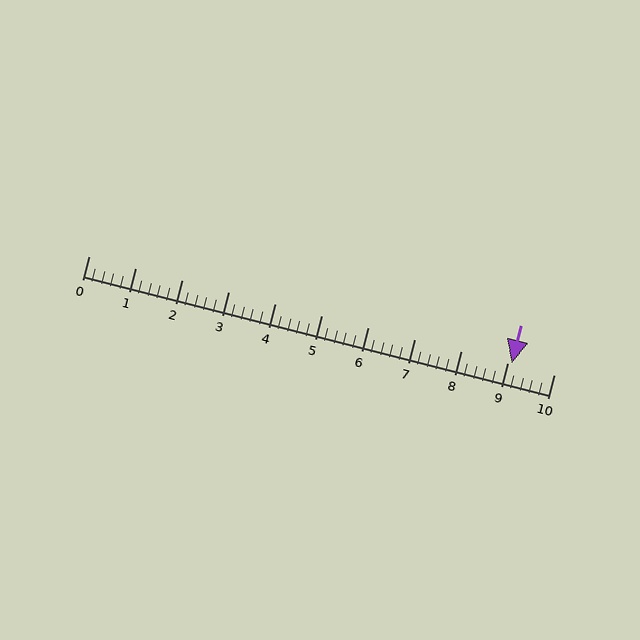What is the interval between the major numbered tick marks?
The major tick marks are spaced 1 units apart.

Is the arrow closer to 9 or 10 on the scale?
The arrow is closer to 9.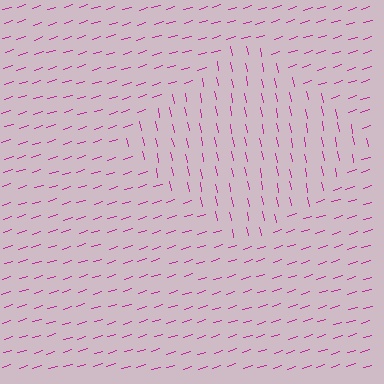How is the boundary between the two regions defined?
The boundary is defined purely by a change in line orientation (approximately 83 degrees difference). All lines are the same color and thickness.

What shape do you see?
I see a diamond.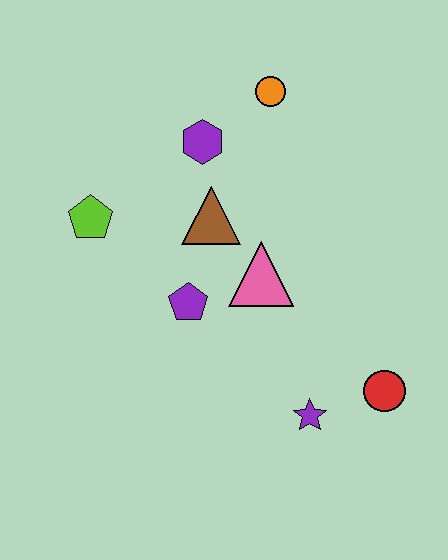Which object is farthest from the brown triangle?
The red circle is farthest from the brown triangle.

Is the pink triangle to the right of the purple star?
No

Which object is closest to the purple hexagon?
The brown triangle is closest to the purple hexagon.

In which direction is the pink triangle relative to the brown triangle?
The pink triangle is below the brown triangle.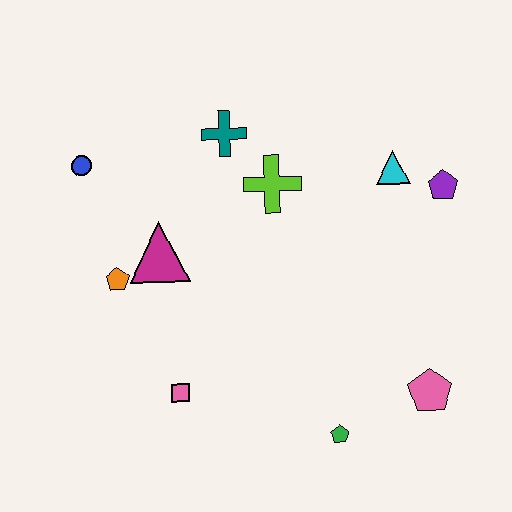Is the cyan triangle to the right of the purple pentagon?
No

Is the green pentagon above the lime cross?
No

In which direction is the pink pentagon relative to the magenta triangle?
The pink pentagon is to the right of the magenta triangle.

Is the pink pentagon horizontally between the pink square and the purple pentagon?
Yes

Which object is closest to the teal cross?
The lime cross is closest to the teal cross.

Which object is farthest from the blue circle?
The pink pentagon is farthest from the blue circle.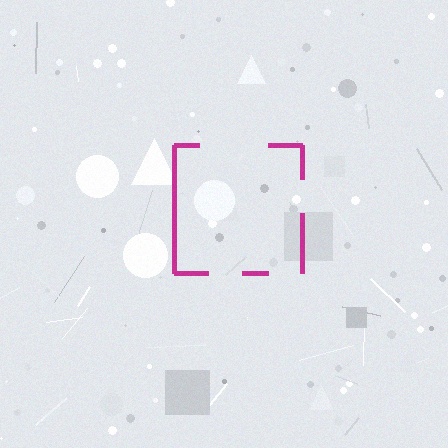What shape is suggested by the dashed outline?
The dashed outline suggests a square.